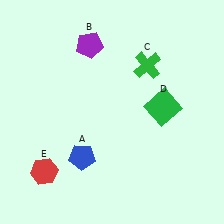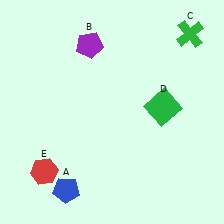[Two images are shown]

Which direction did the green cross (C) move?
The green cross (C) moved right.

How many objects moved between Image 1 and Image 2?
2 objects moved between the two images.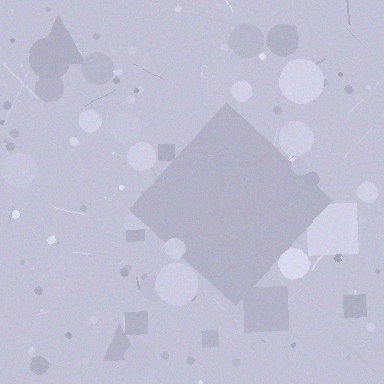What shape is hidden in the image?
A diamond is hidden in the image.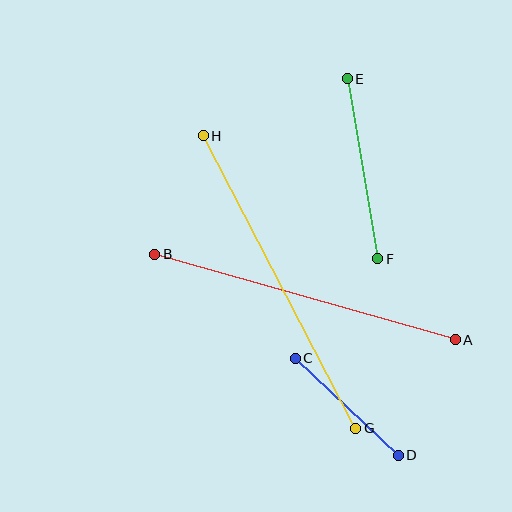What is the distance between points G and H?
The distance is approximately 330 pixels.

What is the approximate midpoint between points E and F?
The midpoint is at approximately (363, 169) pixels.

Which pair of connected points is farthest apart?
Points G and H are farthest apart.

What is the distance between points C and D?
The distance is approximately 141 pixels.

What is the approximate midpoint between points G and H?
The midpoint is at approximately (280, 282) pixels.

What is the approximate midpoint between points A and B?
The midpoint is at approximately (305, 297) pixels.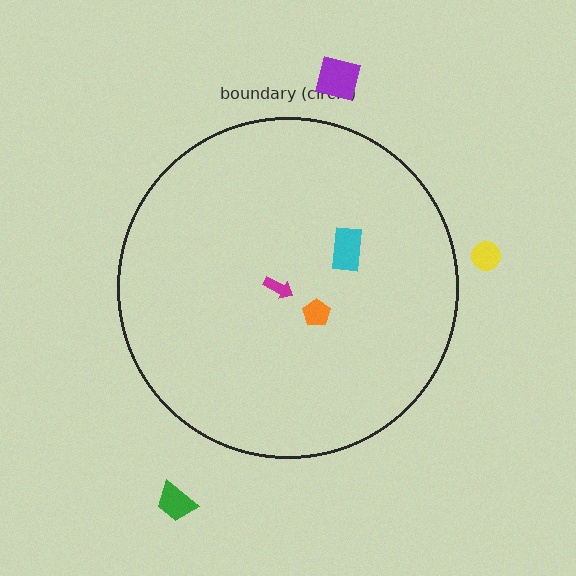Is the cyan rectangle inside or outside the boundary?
Inside.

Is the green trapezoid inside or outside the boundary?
Outside.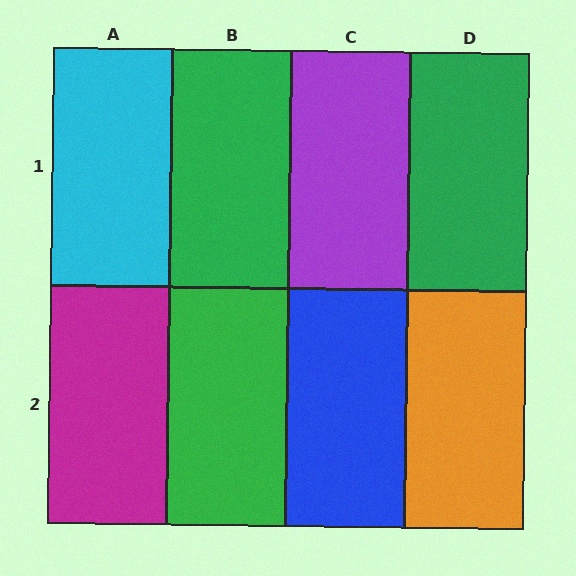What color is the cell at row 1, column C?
Purple.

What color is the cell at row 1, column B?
Green.